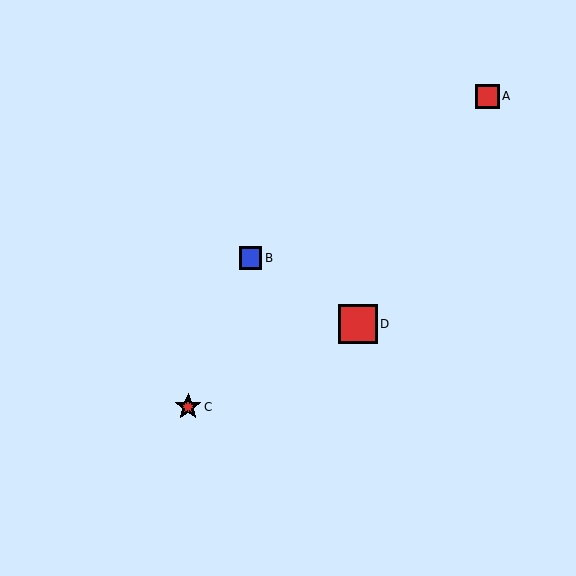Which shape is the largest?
The red square (labeled D) is the largest.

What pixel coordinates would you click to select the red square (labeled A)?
Click at (487, 96) to select the red square A.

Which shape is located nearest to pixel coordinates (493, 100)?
The red square (labeled A) at (487, 96) is nearest to that location.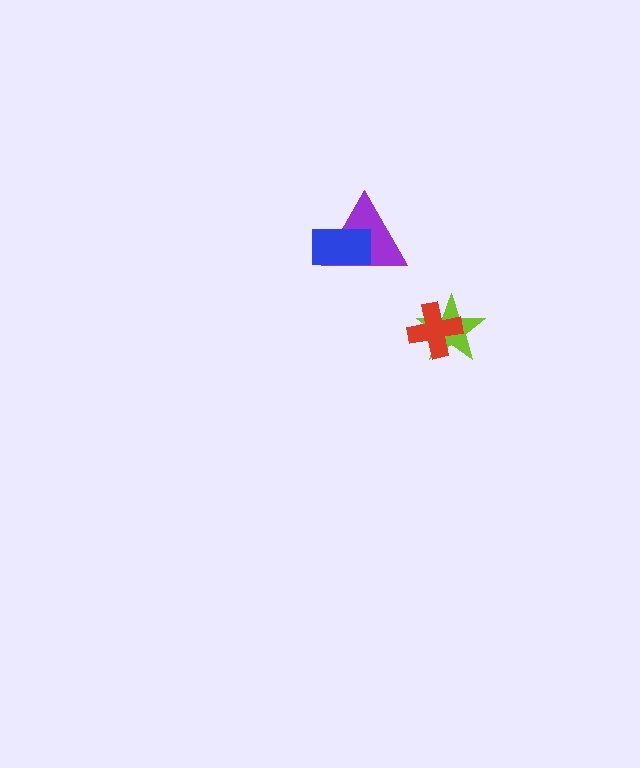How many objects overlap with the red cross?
1 object overlaps with the red cross.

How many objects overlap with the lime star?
1 object overlaps with the lime star.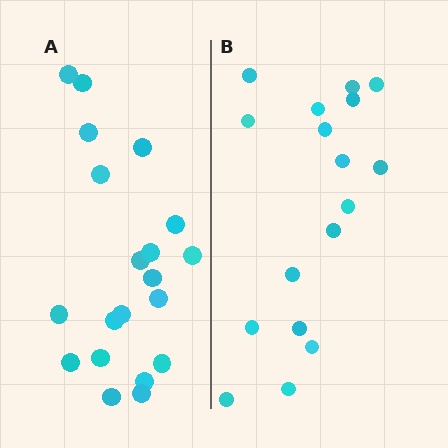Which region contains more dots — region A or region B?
Region A (the left region) has more dots.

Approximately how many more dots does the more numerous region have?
Region A has just a few more — roughly 2 or 3 more dots than region B.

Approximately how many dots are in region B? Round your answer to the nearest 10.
About 20 dots. (The exact count is 17, which rounds to 20.)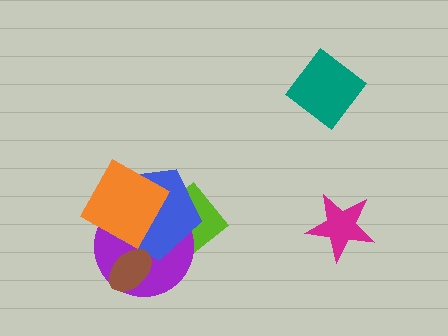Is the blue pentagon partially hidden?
Yes, it is partially covered by another shape.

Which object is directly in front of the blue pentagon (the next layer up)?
The brown ellipse is directly in front of the blue pentagon.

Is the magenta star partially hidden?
No, no other shape covers it.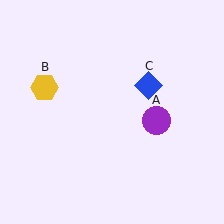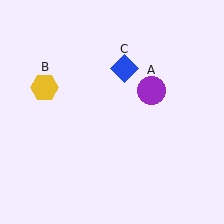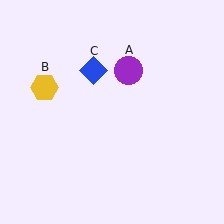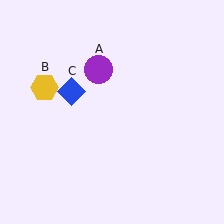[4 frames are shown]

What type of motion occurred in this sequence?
The purple circle (object A), blue diamond (object C) rotated counterclockwise around the center of the scene.